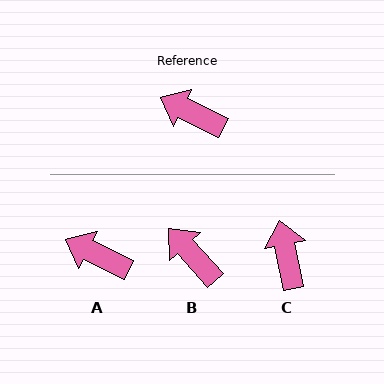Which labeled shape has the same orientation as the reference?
A.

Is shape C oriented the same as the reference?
No, it is off by about 52 degrees.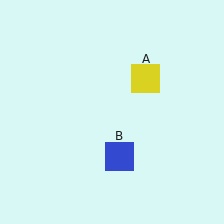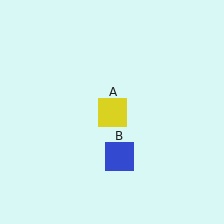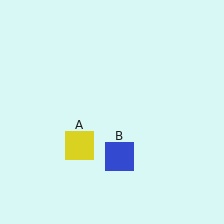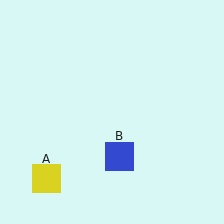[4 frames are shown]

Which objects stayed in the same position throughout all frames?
Blue square (object B) remained stationary.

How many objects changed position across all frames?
1 object changed position: yellow square (object A).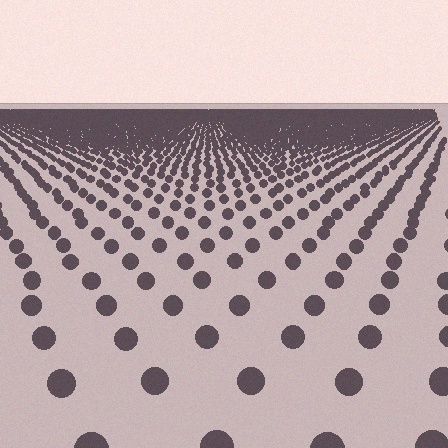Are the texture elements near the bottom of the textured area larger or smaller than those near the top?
Larger. Near the bottom, elements are closer to the viewer and appear at a bigger on-screen size.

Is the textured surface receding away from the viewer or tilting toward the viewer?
The surface is receding away from the viewer. Texture elements get smaller and denser toward the top.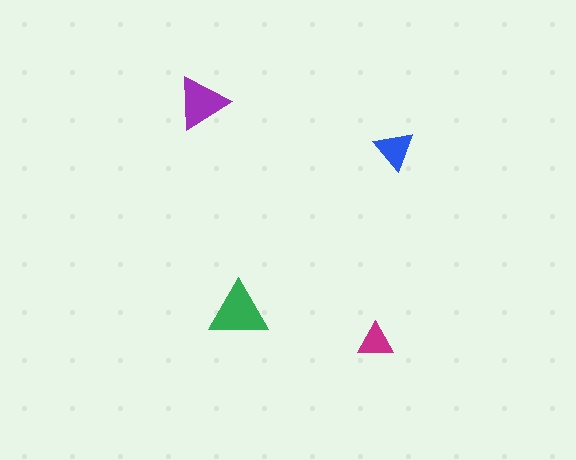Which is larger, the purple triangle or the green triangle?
The green one.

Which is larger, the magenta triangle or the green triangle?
The green one.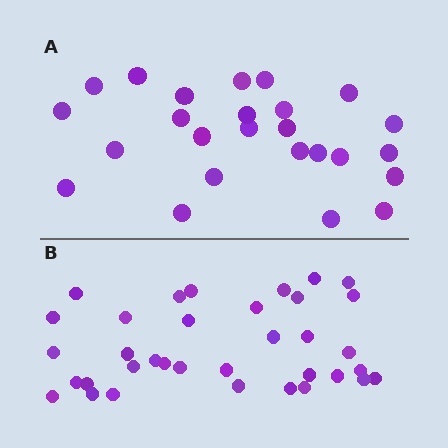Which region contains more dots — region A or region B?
Region B (the bottom region) has more dots.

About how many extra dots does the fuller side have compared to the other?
Region B has roughly 10 or so more dots than region A.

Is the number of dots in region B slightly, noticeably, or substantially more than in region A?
Region B has noticeably more, but not dramatically so. The ratio is roughly 1.4 to 1.